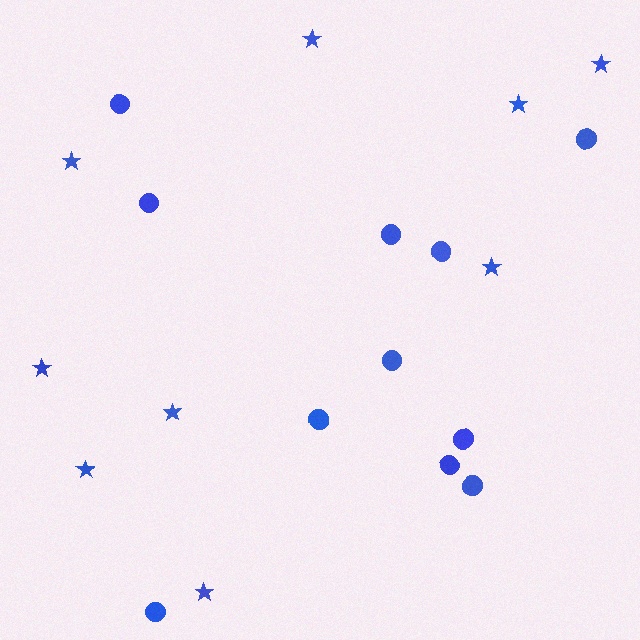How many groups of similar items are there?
There are 2 groups: one group of stars (9) and one group of circles (11).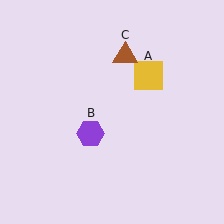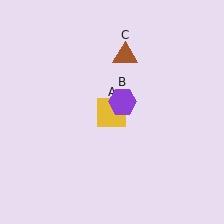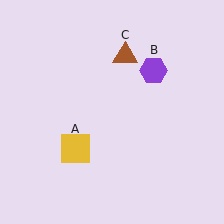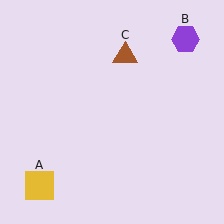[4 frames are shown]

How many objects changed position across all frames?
2 objects changed position: yellow square (object A), purple hexagon (object B).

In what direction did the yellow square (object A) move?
The yellow square (object A) moved down and to the left.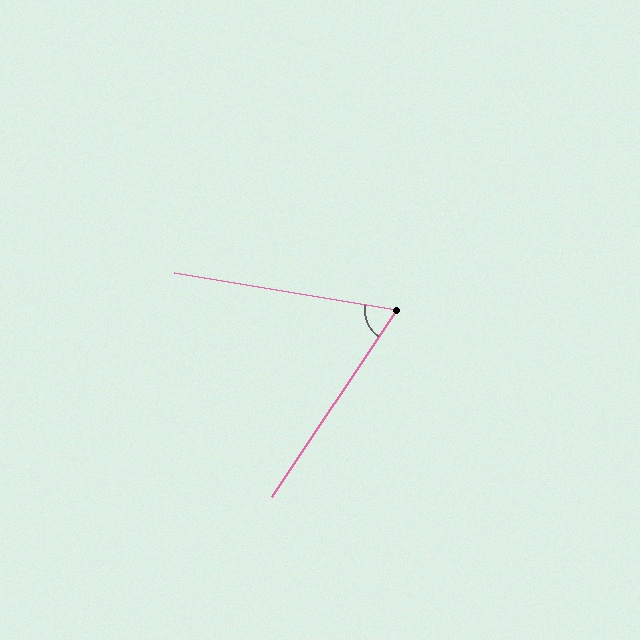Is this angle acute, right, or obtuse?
It is acute.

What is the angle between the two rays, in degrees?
Approximately 66 degrees.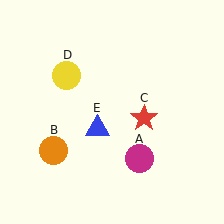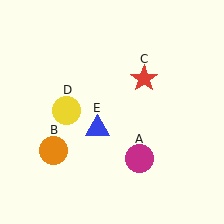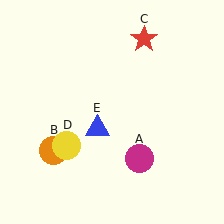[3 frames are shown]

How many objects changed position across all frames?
2 objects changed position: red star (object C), yellow circle (object D).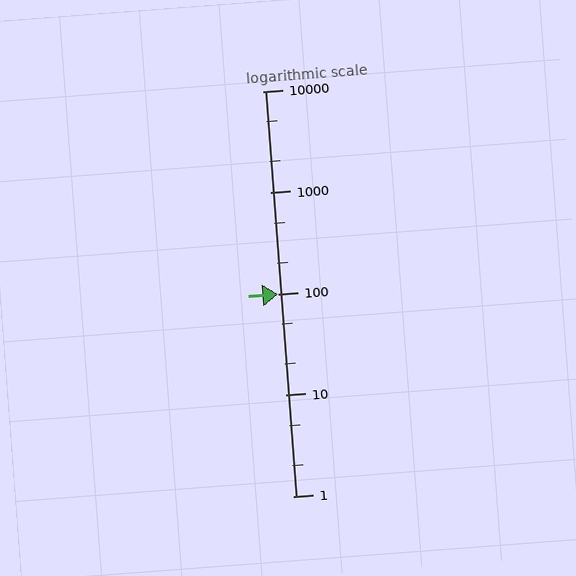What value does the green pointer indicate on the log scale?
The pointer indicates approximately 100.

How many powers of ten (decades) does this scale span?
The scale spans 4 decades, from 1 to 10000.